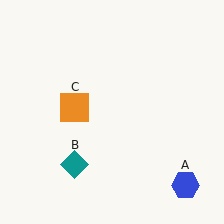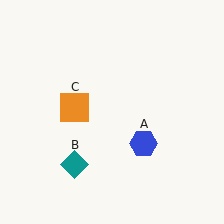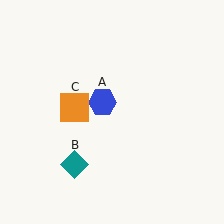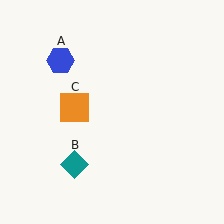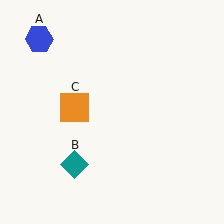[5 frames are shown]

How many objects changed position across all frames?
1 object changed position: blue hexagon (object A).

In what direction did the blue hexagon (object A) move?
The blue hexagon (object A) moved up and to the left.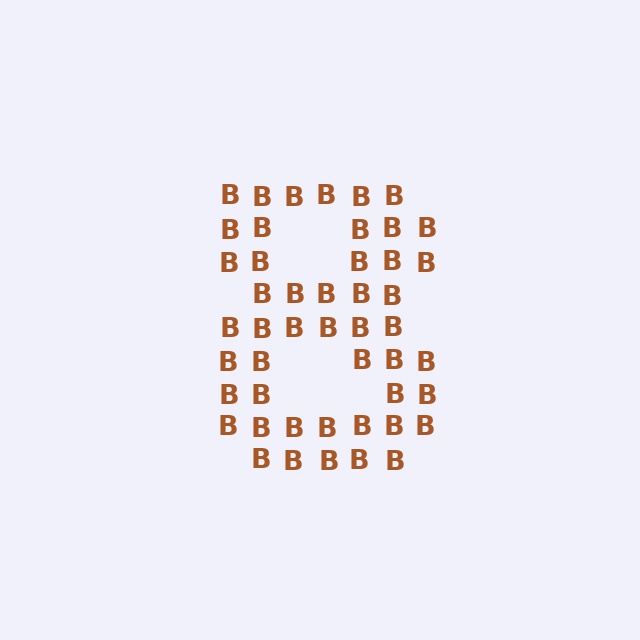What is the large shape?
The large shape is the digit 8.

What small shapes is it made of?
It is made of small letter B's.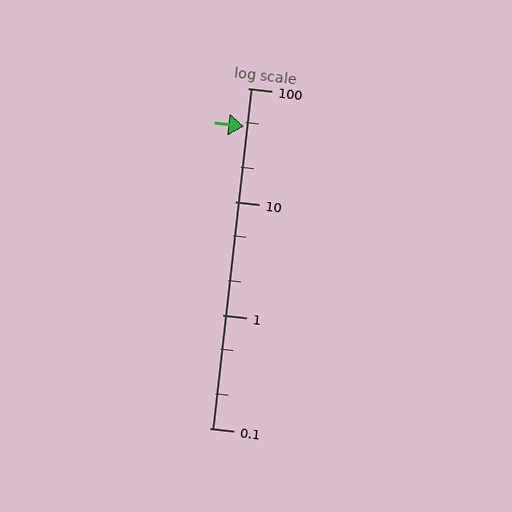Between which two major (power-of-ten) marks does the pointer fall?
The pointer is between 10 and 100.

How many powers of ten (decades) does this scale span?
The scale spans 3 decades, from 0.1 to 100.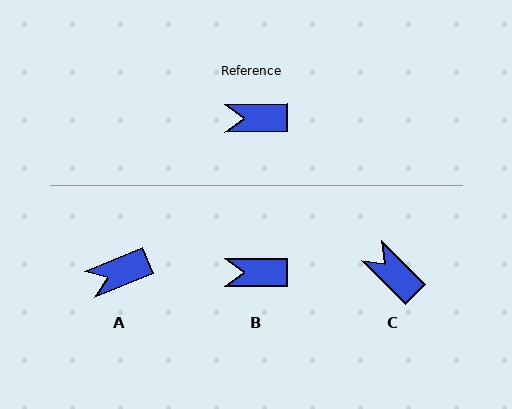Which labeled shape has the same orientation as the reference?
B.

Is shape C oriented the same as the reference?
No, it is off by about 45 degrees.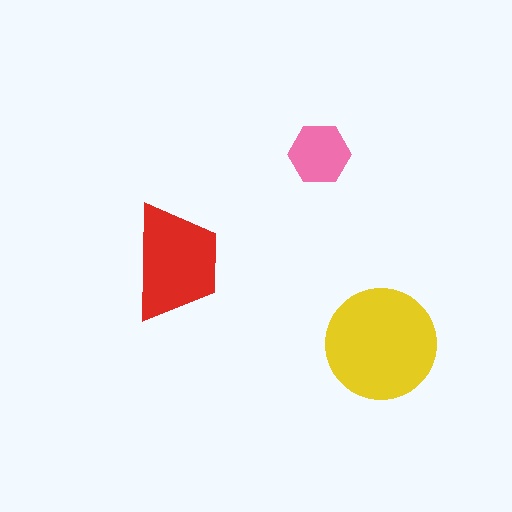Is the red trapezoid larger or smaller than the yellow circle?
Smaller.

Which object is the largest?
The yellow circle.